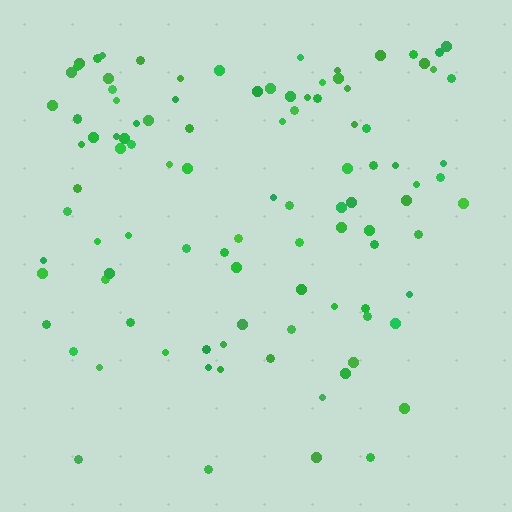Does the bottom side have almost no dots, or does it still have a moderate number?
Still a moderate number, just noticeably fewer than the top.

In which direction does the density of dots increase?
From bottom to top, with the top side densest.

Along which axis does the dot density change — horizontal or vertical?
Vertical.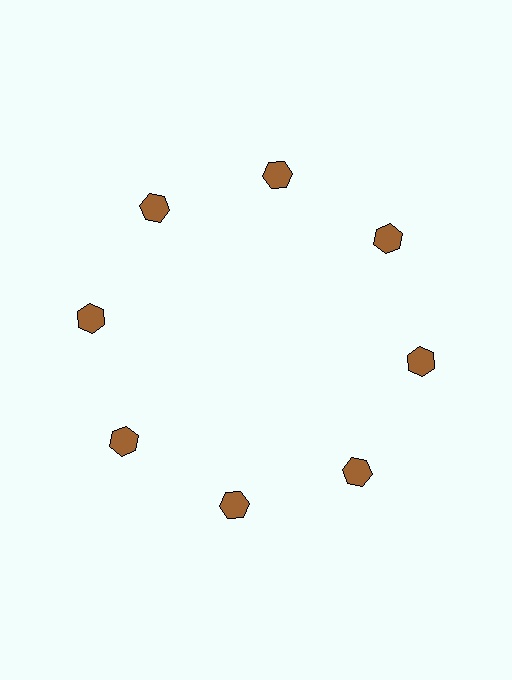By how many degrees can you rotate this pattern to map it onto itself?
The pattern maps onto itself every 45 degrees of rotation.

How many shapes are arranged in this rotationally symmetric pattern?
There are 8 shapes, arranged in 8 groups of 1.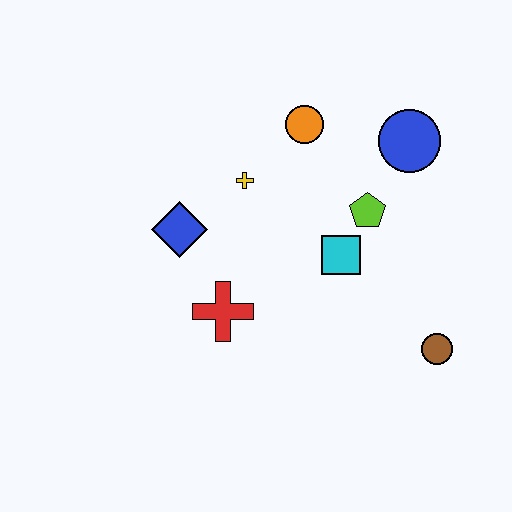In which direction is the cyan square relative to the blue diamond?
The cyan square is to the right of the blue diamond.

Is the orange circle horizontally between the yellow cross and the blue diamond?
No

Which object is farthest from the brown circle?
The blue diamond is farthest from the brown circle.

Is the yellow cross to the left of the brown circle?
Yes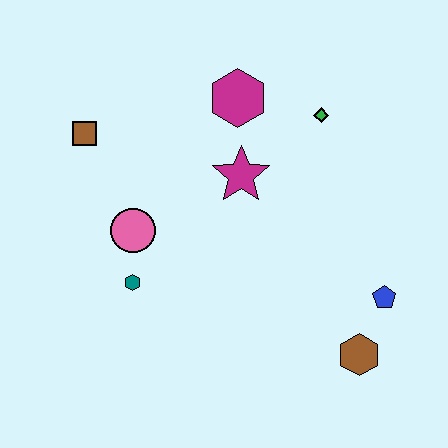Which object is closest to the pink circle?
The teal hexagon is closest to the pink circle.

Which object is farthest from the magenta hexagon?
The brown hexagon is farthest from the magenta hexagon.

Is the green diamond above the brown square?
Yes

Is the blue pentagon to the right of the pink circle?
Yes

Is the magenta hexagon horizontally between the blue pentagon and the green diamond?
No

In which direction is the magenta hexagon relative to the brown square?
The magenta hexagon is to the right of the brown square.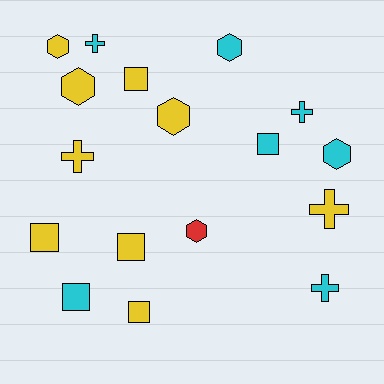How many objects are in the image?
There are 17 objects.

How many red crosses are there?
There are no red crosses.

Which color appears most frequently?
Yellow, with 9 objects.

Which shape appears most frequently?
Hexagon, with 6 objects.